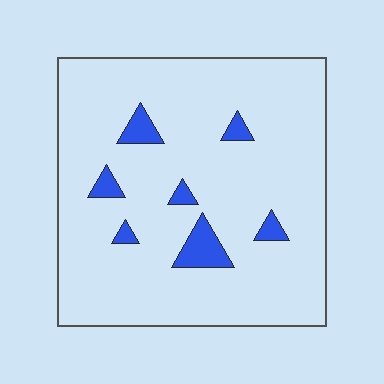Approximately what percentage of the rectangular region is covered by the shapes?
Approximately 10%.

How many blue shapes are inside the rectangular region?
7.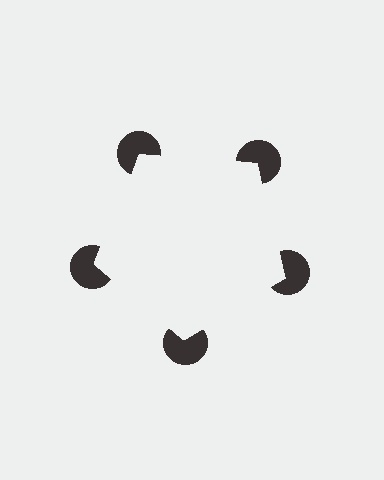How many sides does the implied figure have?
5 sides.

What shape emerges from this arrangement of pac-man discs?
An illusory pentagon — its edges are inferred from the aligned wedge cuts in the pac-man discs, not physically drawn.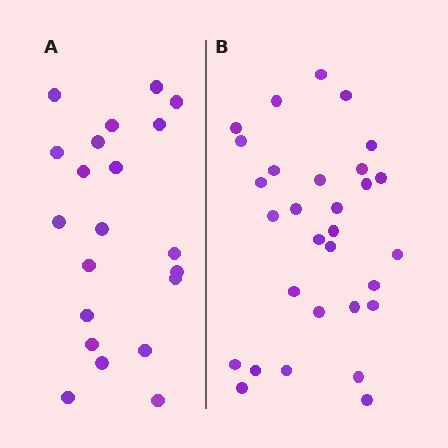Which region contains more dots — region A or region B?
Region B (the right region) has more dots.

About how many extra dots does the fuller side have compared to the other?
Region B has roughly 8 or so more dots than region A.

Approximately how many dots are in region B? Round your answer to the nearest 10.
About 30 dots.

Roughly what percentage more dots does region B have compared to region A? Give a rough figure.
About 45% more.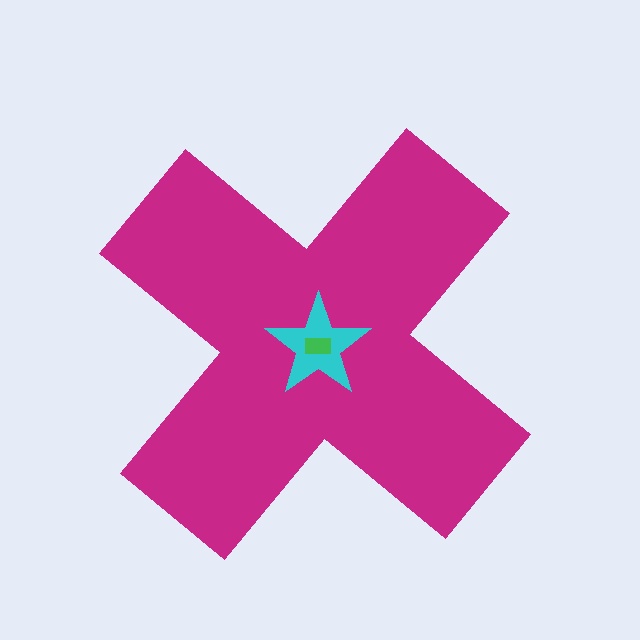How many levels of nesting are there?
3.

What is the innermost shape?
The green rectangle.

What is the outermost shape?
The magenta cross.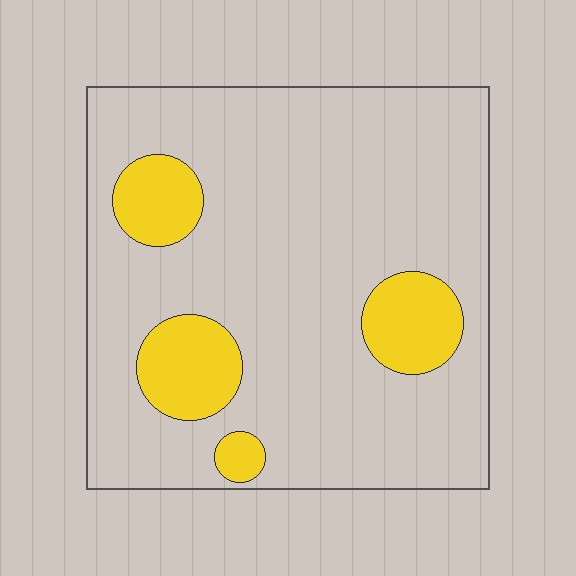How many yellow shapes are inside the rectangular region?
4.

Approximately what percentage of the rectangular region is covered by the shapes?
Approximately 15%.